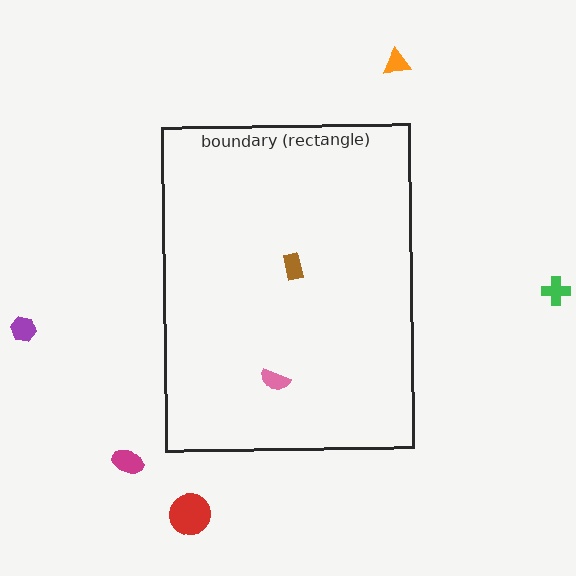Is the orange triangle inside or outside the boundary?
Outside.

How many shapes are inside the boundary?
2 inside, 5 outside.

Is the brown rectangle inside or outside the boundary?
Inside.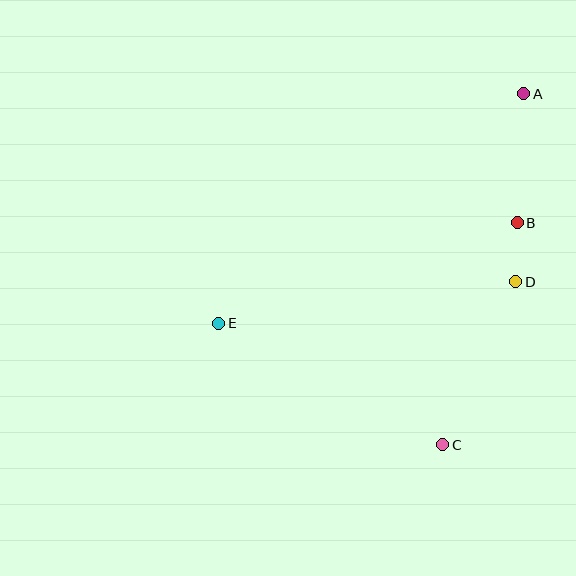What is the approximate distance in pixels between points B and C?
The distance between B and C is approximately 234 pixels.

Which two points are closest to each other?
Points B and D are closest to each other.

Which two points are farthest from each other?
Points A and E are farthest from each other.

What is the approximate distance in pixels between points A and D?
The distance between A and D is approximately 188 pixels.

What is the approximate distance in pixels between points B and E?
The distance between B and E is approximately 315 pixels.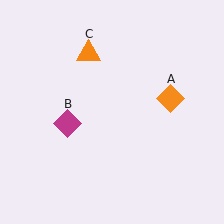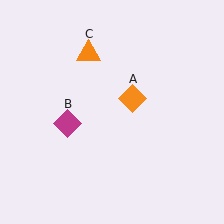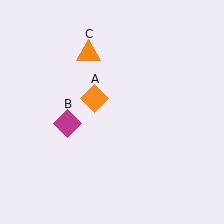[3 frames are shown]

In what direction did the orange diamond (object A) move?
The orange diamond (object A) moved left.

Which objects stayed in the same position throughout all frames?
Magenta diamond (object B) and orange triangle (object C) remained stationary.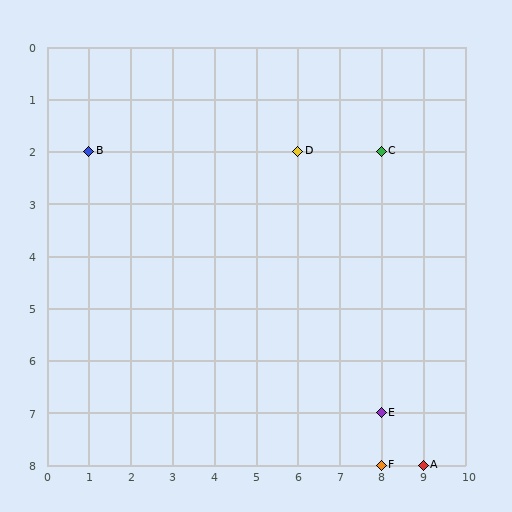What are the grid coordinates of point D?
Point D is at grid coordinates (6, 2).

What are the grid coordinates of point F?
Point F is at grid coordinates (8, 8).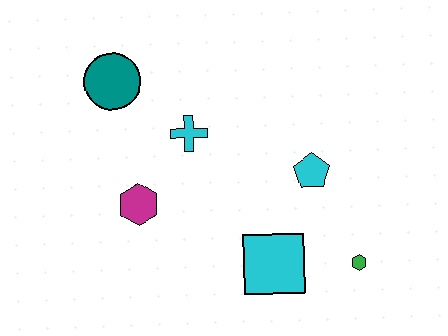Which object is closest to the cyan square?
The green hexagon is closest to the cyan square.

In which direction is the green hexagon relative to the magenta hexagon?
The green hexagon is to the right of the magenta hexagon.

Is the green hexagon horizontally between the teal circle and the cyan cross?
No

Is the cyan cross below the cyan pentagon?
No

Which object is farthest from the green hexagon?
The teal circle is farthest from the green hexagon.